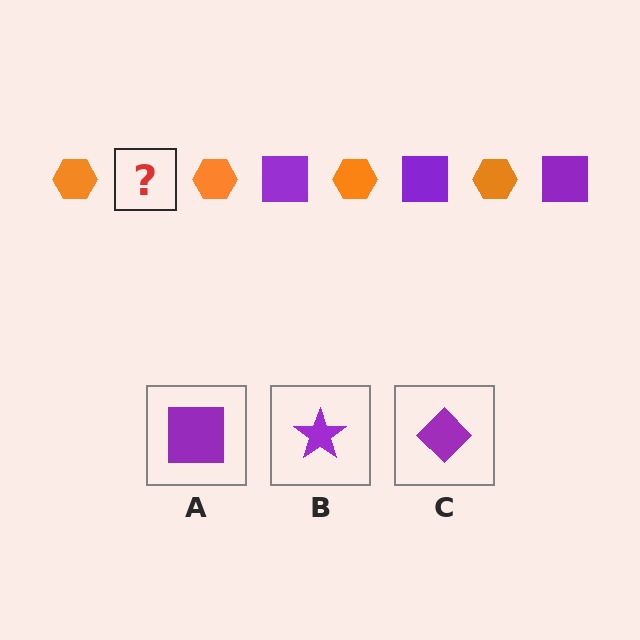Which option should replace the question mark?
Option A.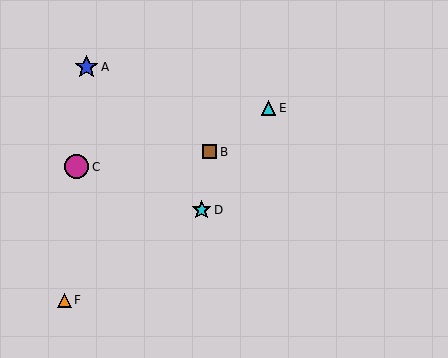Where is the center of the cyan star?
The center of the cyan star is at (202, 210).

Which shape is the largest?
The magenta circle (labeled C) is the largest.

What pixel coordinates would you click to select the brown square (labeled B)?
Click at (209, 152) to select the brown square B.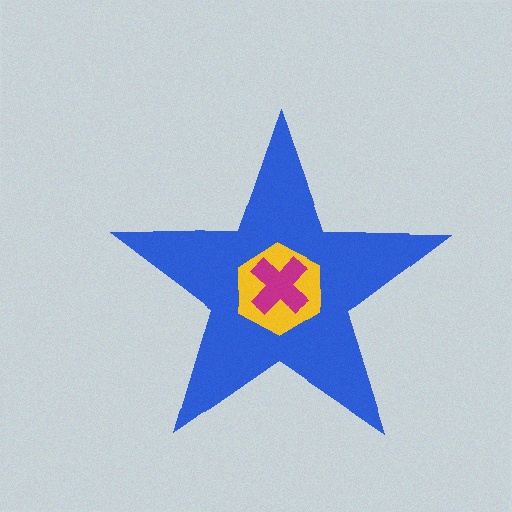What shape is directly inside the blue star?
The yellow hexagon.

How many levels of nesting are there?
3.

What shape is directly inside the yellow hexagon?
The magenta cross.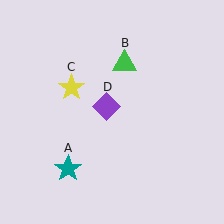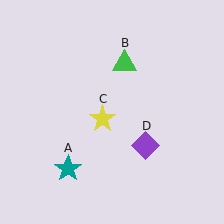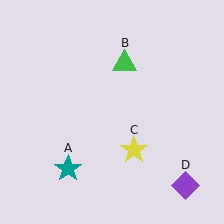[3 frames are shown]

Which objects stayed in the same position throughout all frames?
Teal star (object A) and green triangle (object B) remained stationary.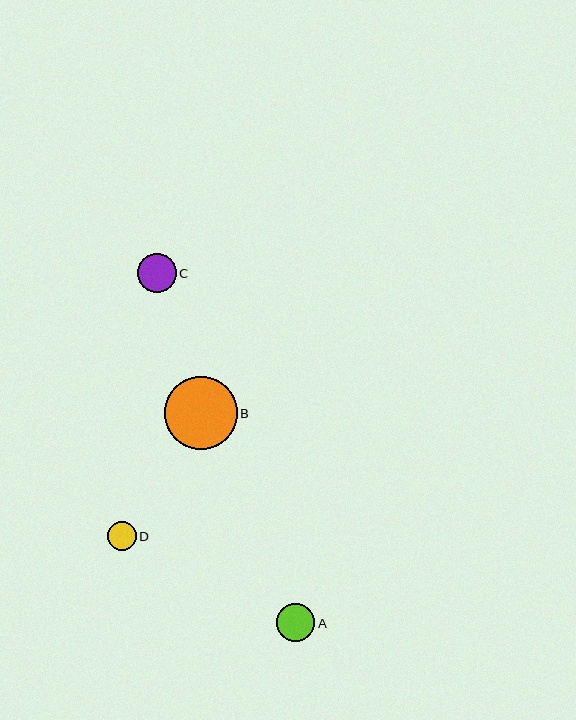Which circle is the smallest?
Circle D is the smallest with a size of approximately 29 pixels.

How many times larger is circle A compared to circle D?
Circle A is approximately 1.3 times the size of circle D.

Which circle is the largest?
Circle B is the largest with a size of approximately 73 pixels.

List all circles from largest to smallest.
From largest to smallest: B, C, A, D.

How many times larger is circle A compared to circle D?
Circle A is approximately 1.3 times the size of circle D.